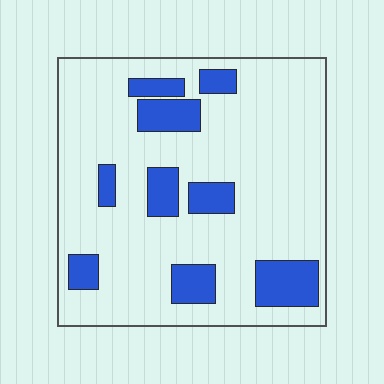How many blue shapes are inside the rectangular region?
9.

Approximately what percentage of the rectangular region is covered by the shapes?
Approximately 20%.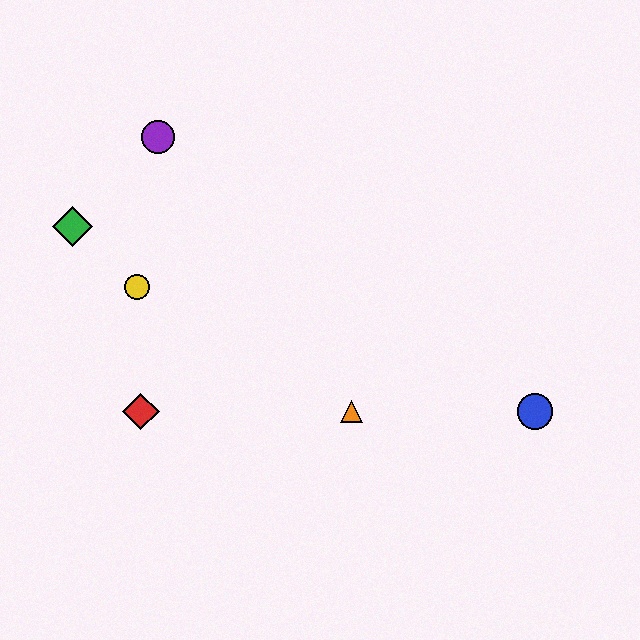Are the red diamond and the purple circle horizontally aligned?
No, the red diamond is at y≈412 and the purple circle is at y≈137.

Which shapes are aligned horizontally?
The red diamond, the blue circle, the orange triangle are aligned horizontally.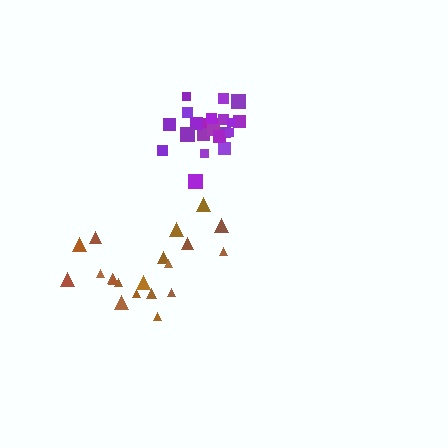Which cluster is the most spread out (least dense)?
Brown.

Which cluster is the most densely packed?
Purple.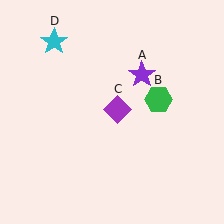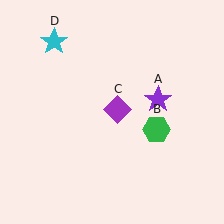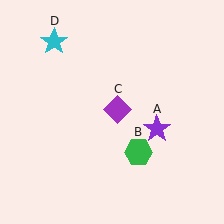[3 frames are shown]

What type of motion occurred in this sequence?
The purple star (object A), green hexagon (object B) rotated clockwise around the center of the scene.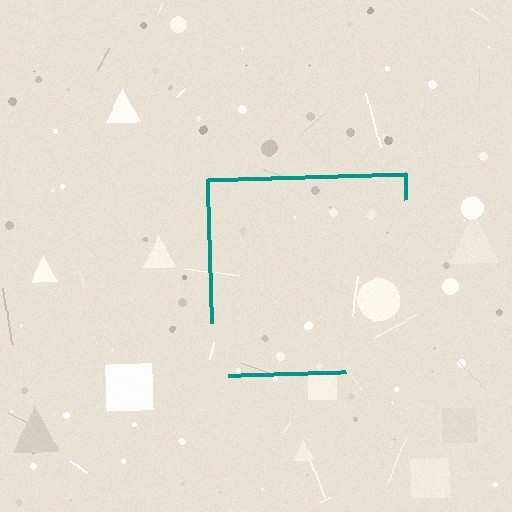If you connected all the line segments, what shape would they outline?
They would outline a square.